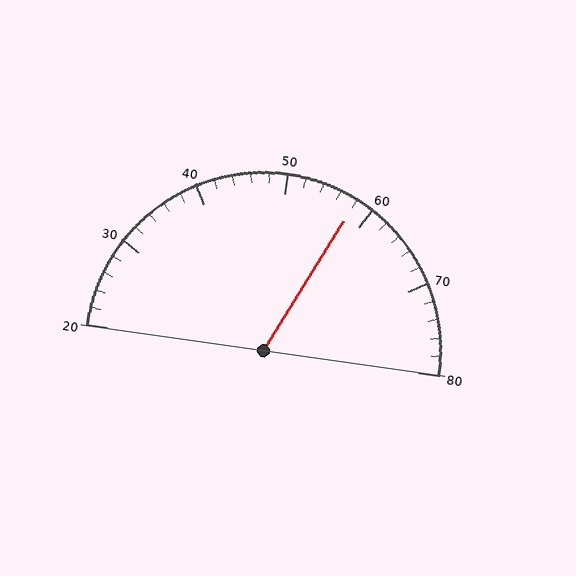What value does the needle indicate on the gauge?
The needle indicates approximately 58.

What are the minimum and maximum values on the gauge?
The gauge ranges from 20 to 80.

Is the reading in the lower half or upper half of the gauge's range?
The reading is in the upper half of the range (20 to 80).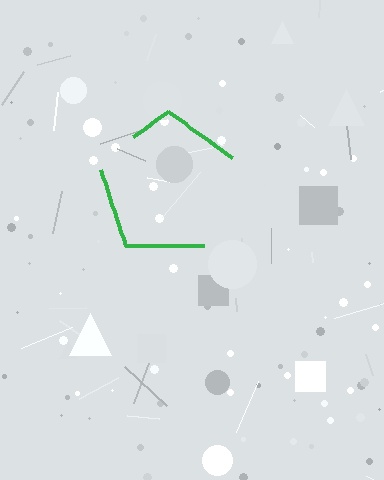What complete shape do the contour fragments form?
The contour fragments form a pentagon.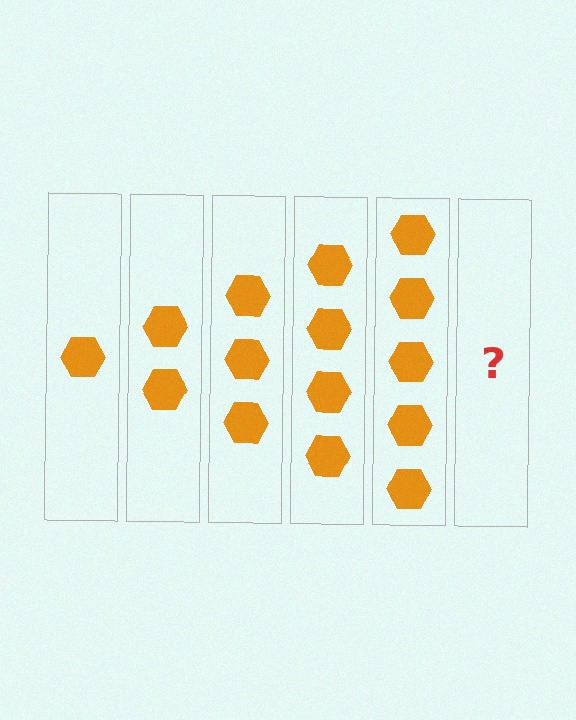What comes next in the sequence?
The next element should be 6 hexagons.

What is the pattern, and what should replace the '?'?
The pattern is that each step adds one more hexagon. The '?' should be 6 hexagons.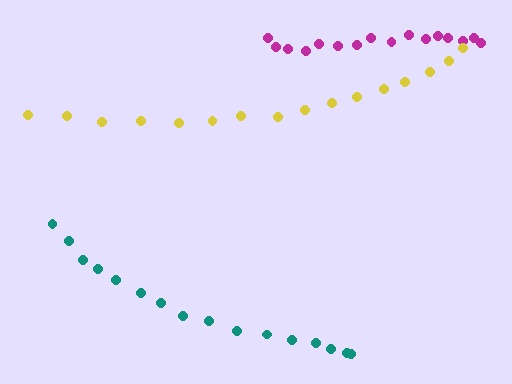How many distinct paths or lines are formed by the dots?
There are 3 distinct paths.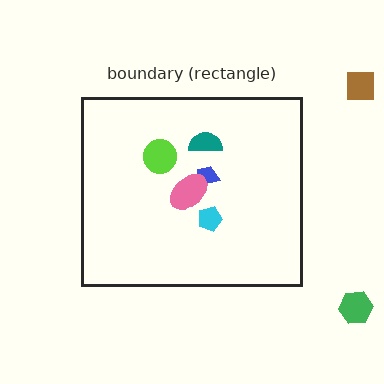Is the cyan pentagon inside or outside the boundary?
Inside.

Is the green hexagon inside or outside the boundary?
Outside.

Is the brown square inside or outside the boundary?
Outside.